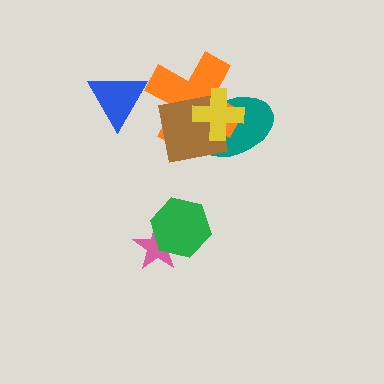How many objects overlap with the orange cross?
3 objects overlap with the orange cross.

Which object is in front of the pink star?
The green hexagon is in front of the pink star.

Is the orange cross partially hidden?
Yes, it is partially covered by another shape.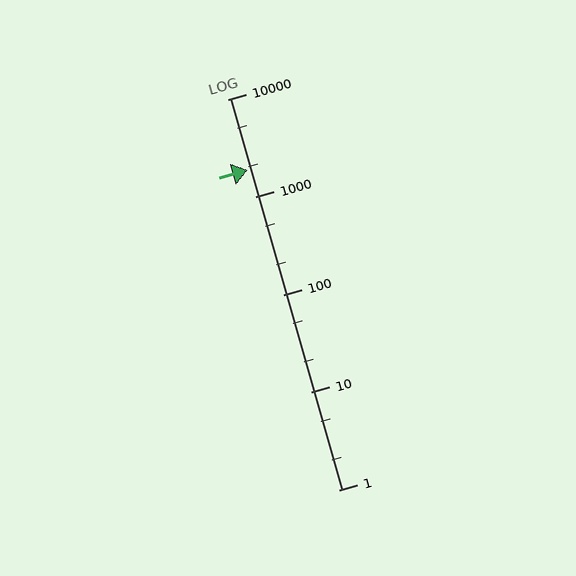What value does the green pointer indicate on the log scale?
The pointer indicates approximately 1900.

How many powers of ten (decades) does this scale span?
The scale spans 4 decades, from 1 to 10000.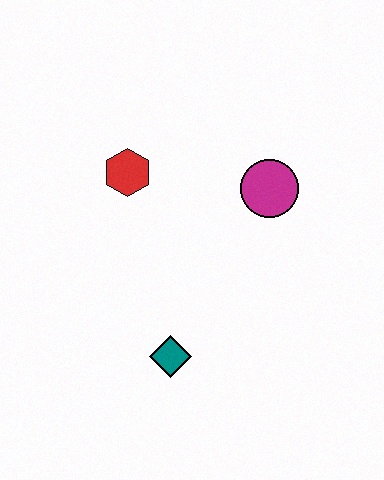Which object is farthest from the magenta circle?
The teal diamond is farthest from the magenta circle.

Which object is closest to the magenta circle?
The red hexagon is closest to the magenta circle.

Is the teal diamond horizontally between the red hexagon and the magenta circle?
Yes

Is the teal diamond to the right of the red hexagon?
Yes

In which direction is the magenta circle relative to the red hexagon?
The magenta circle is to the right of the red hexagon.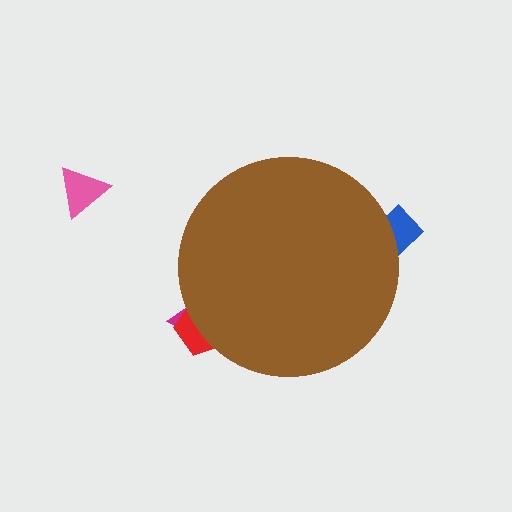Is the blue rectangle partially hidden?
Yes, the blue rectangle is partially hidden behind the brown circle.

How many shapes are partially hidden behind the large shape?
3 shapes are partially hidden.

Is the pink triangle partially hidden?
No, the pink triangle is fully visible.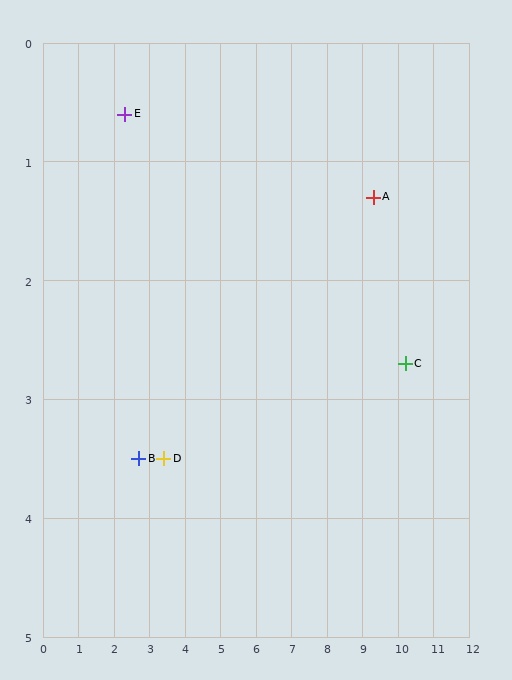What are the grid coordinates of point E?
Point E is at approximately (2.3, 0.6).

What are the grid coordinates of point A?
Point A is at approximately (9.3, 1.3).